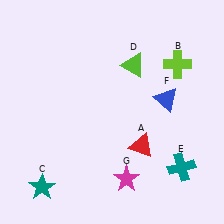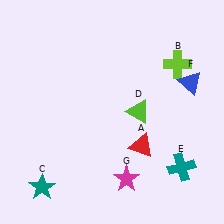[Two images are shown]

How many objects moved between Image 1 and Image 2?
2 objects moved between the two images.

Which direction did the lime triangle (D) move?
The lime triangle (D) moved down.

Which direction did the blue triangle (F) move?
The blue triangle (F) moved right.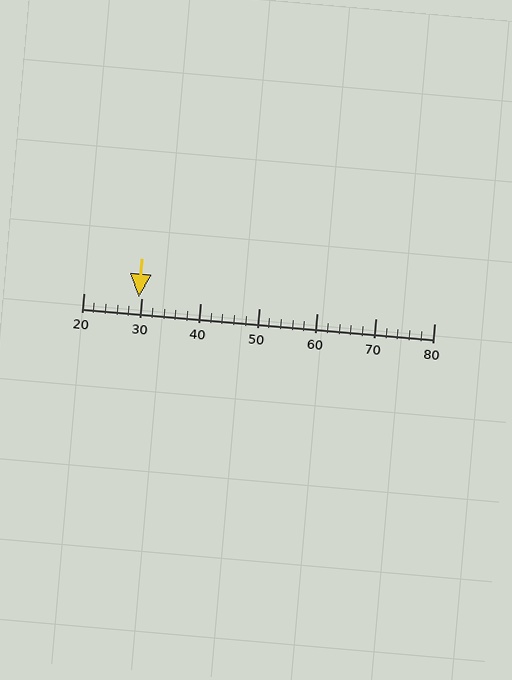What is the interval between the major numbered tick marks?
The major tick marks are spaced 10 units apart.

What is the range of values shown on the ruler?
The ruler shows values from 20 to 80.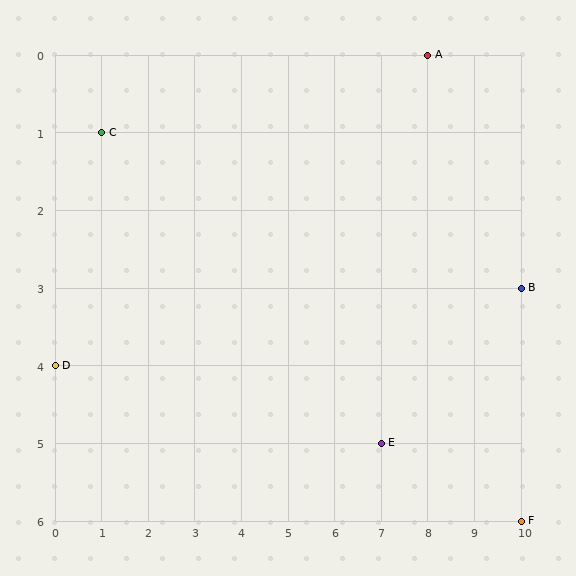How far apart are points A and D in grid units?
Points A and D are 8 columns and 4 rows apart (about 8.9 grid units diagonally).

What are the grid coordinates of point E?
Point E is at grid coordinates (7, 5).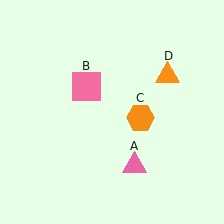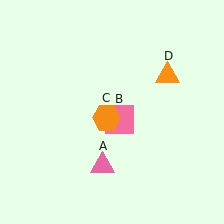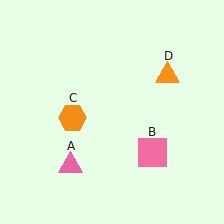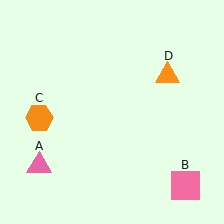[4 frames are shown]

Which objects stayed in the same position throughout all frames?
Orange triangle (object D) remained stationary.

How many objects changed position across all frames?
3 objects changed position: pink triangle (object A), pink square (object B), orange hexagon (object C).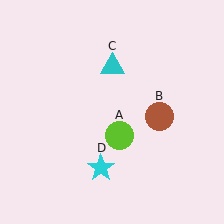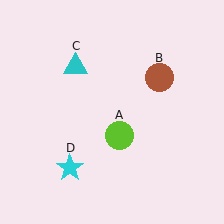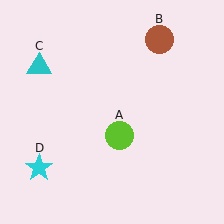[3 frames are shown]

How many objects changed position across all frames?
3 objects changed position: brown circle (object B), cyan triangle (object C), cyan star (object D).